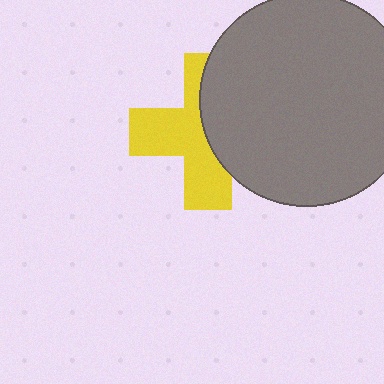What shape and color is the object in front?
The object in front is a gray circle.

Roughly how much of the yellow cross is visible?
About half of it is visible (roughly 55%).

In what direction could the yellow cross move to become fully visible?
The yellow cross could move left. That would shift it out from behind the gray circle entirely.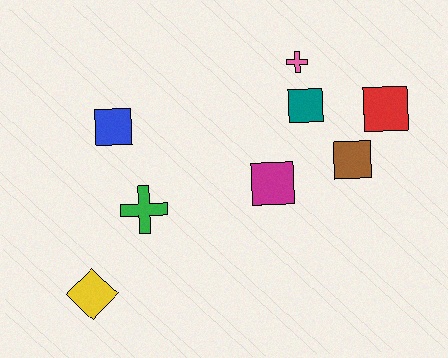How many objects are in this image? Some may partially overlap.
There are 8 objects.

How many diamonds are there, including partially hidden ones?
There is 1 diamond.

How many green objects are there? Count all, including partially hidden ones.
There is 1 green object.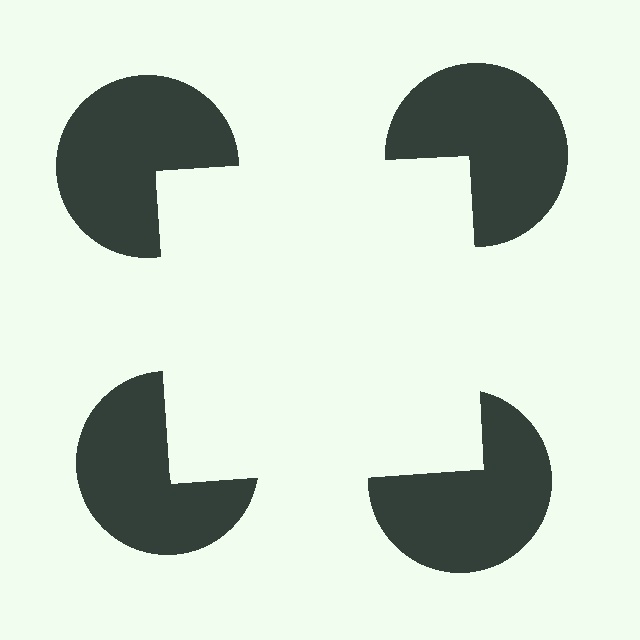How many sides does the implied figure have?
4 sides.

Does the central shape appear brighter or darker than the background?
It typically appears slightly brighter than the background, even though no actual brightness change is drawn.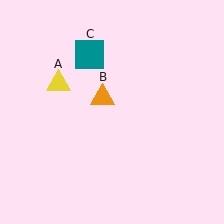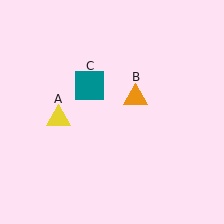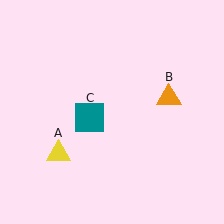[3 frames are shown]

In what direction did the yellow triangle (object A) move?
The yellow triangle (object A) moved down.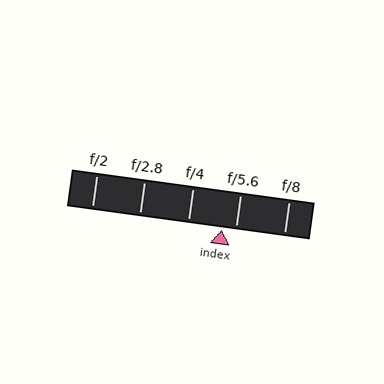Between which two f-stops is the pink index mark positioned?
The index mark is between f/4 and f/5.6.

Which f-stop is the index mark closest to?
The index mark is closest to f/5.6.